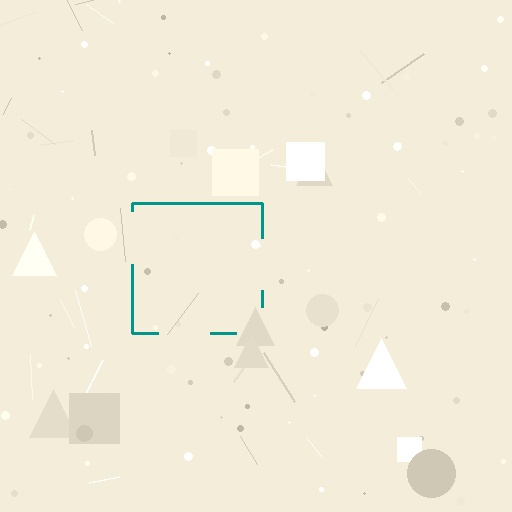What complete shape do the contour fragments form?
The contour fragments form a square.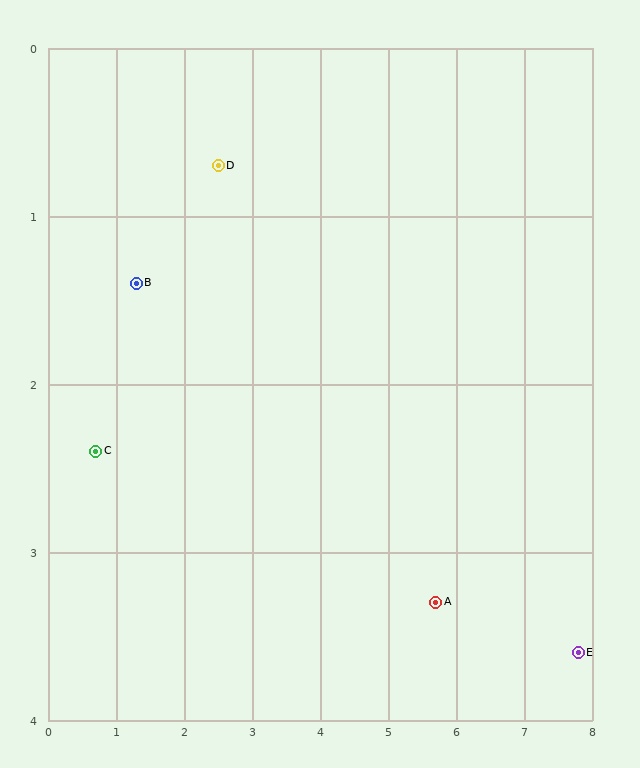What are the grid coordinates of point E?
Point E is at approximately (7.8, 3.6).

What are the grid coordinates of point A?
Point A is at approximately (5.7, 3.3).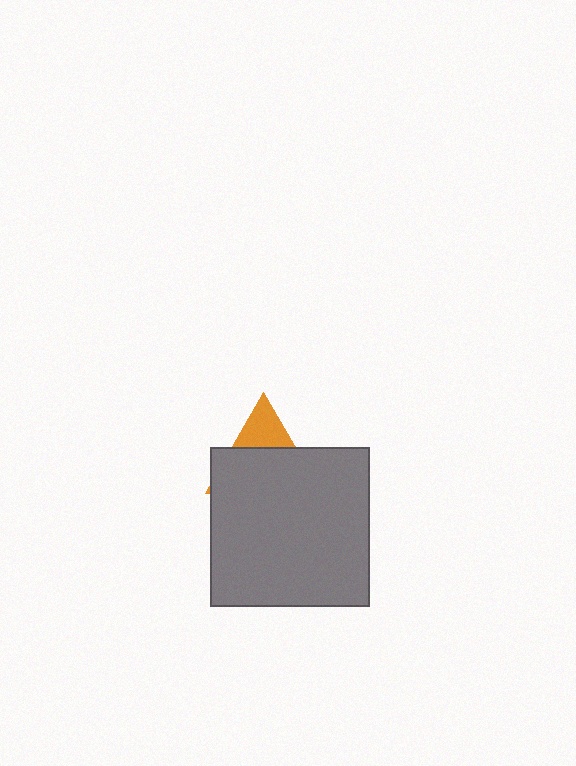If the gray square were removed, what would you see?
You would see the complete orange triangle.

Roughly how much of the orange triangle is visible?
A small part of it is visible (roughly 30%).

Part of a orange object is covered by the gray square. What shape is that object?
It is a triangle.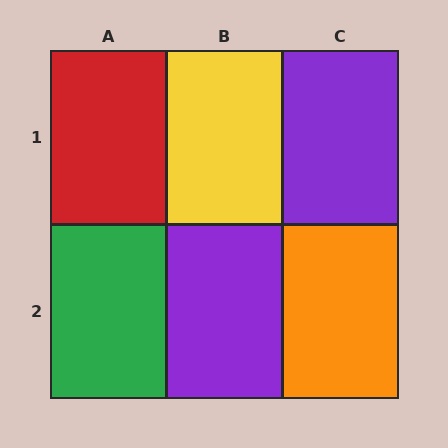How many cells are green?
1 cell is green.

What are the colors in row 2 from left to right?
Green, purple, orange.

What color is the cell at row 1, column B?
Yellow.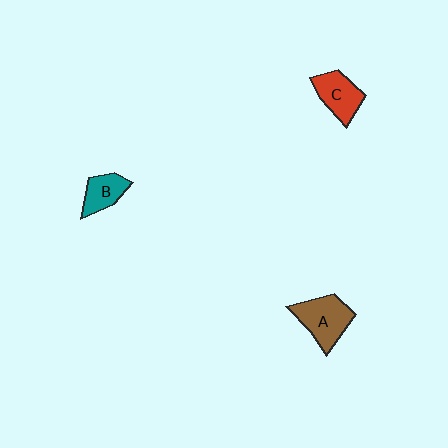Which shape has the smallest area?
Shape B (teal).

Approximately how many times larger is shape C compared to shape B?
Approximately 1.3 times.